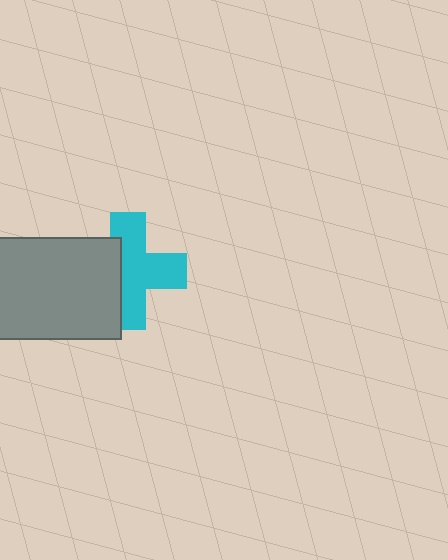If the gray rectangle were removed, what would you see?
You would see the complete cyan cross.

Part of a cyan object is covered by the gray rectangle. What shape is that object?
It is a cross.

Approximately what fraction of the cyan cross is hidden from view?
Roughly 35% of the cyan cross is hidden behind the gray rectangle.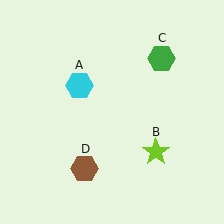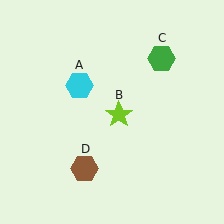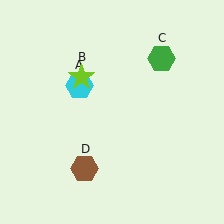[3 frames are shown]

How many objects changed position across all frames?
1 object changed position: lime star (object B).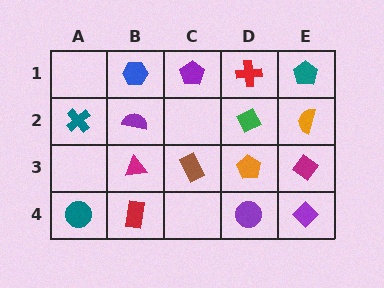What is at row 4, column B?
A red rectangle.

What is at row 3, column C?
A brown rectangle.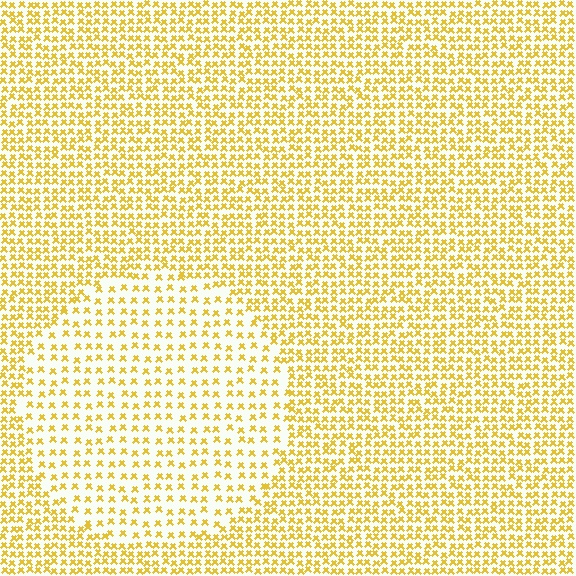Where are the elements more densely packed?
The elements are more densely packed outside the circle boundary.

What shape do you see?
I see a circle.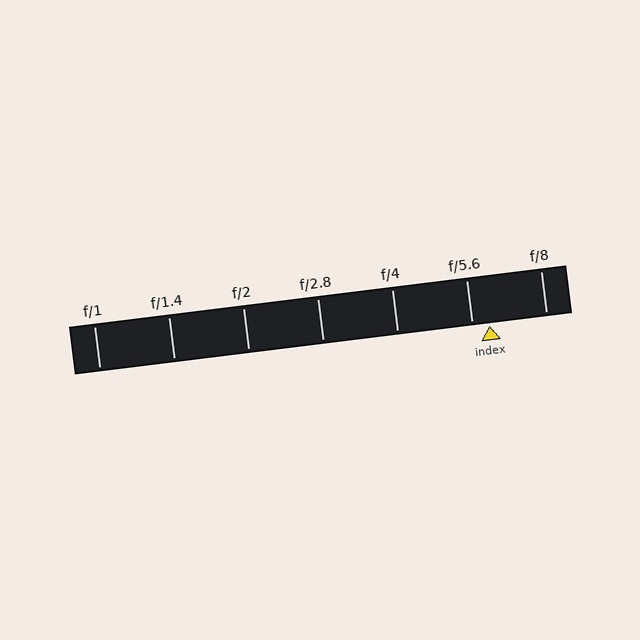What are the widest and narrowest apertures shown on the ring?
The widest aperture shown is f/1 and the narrowest is f/8.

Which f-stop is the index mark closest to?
The index mark is closest to f/5.6.